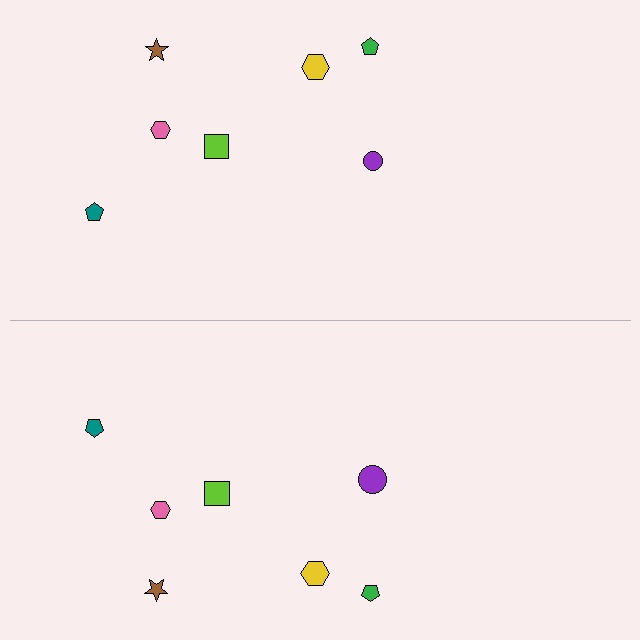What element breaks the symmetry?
The purple circle on the bottom side has a different size than its mirror counterpart.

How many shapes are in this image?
There are 14 shapes in this image.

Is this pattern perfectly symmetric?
No, the pattern is not perfectly symmetric. The purple circle on the bottom side has a different size than its mirror counterpart.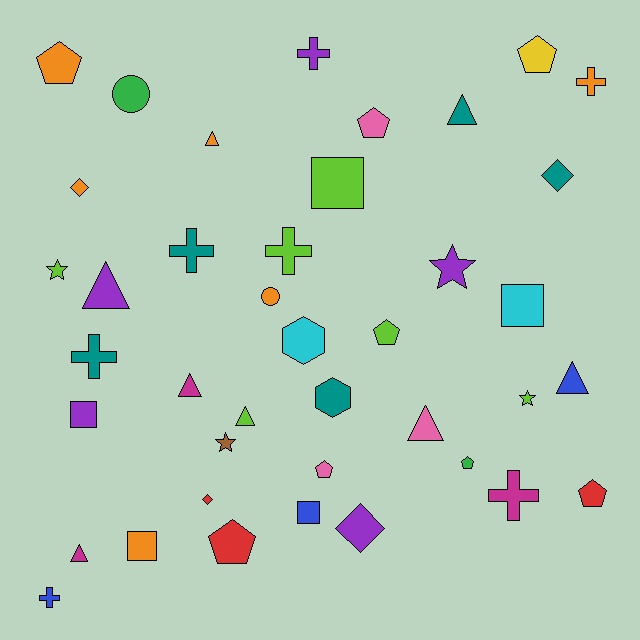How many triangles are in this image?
There are 8 triangles.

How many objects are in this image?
There are 40 objects.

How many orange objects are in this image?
There are 6 orange objects.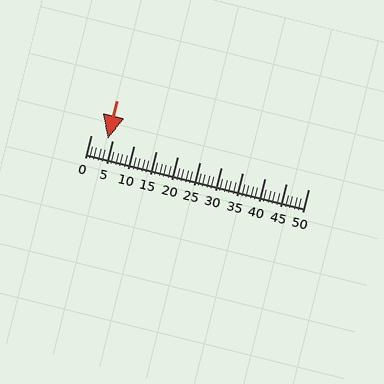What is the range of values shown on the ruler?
The ruler shows values from 0 to 50.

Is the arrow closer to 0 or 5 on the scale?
The arrow is closer to 5.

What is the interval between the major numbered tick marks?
The major tick marks are spaced 5 units apart.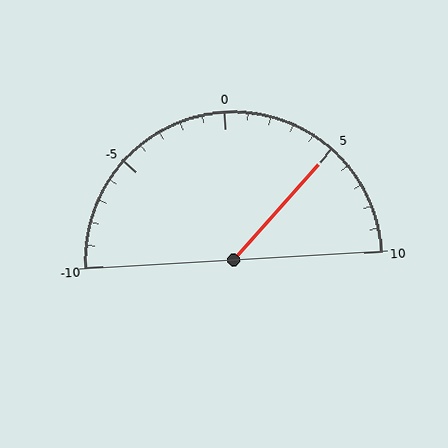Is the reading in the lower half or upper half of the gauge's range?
The reading is in the upper half of the range (-10 to 10).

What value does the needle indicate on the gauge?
The needle indicates approximately 5.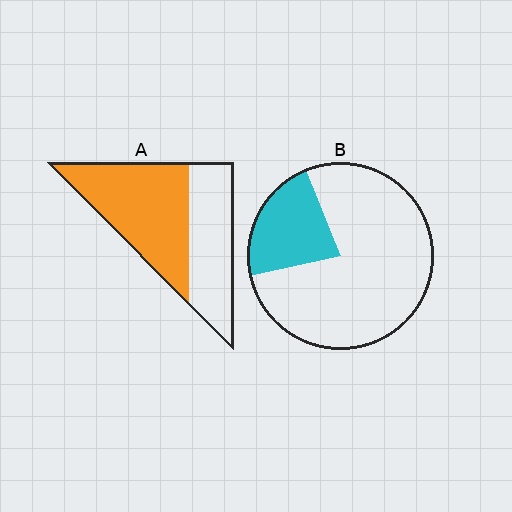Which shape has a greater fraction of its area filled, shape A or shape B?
Shape A.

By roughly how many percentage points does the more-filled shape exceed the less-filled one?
By roughly 35 percentage points (A over B).